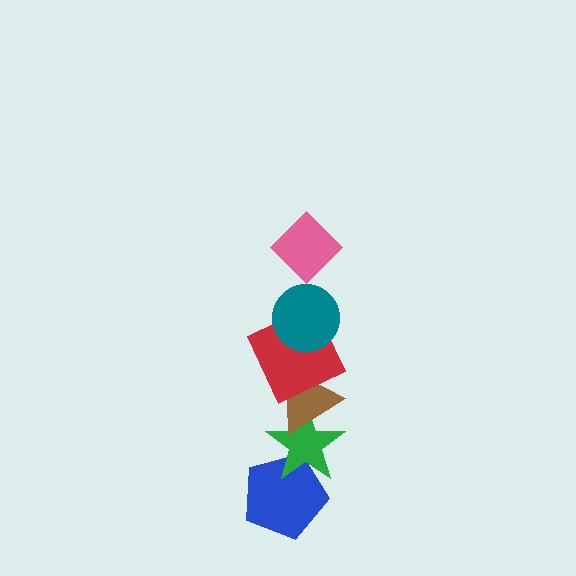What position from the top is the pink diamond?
The pink diamond is 1st from the top.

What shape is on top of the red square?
The teal circle is on top of the red square.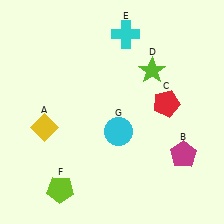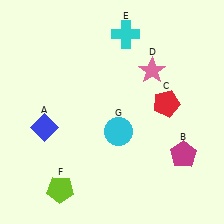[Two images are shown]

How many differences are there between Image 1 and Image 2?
There are 2 differences between the two images.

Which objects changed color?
A changed from yellow to blue. D changed from lime to pink.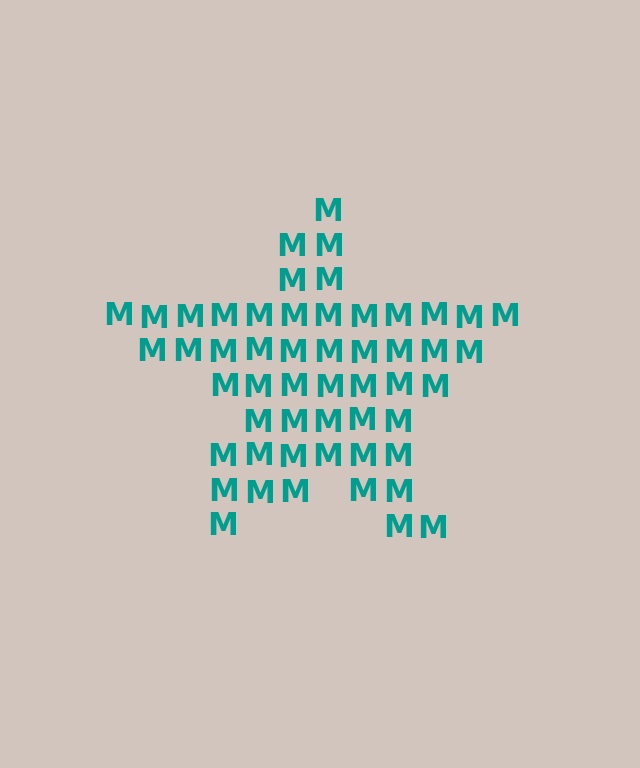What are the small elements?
The small elements are letter M's.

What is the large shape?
The large shape is a star.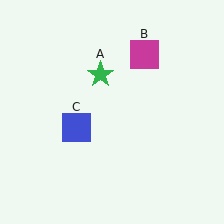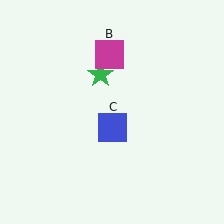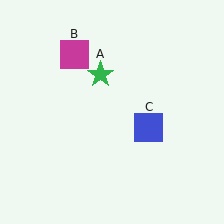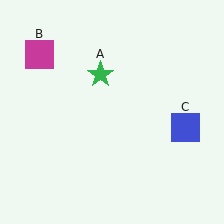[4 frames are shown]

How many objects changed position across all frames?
2 objects changed position: magenta square (object B), blue square (object C).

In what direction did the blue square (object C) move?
The blue square (object C) moved right.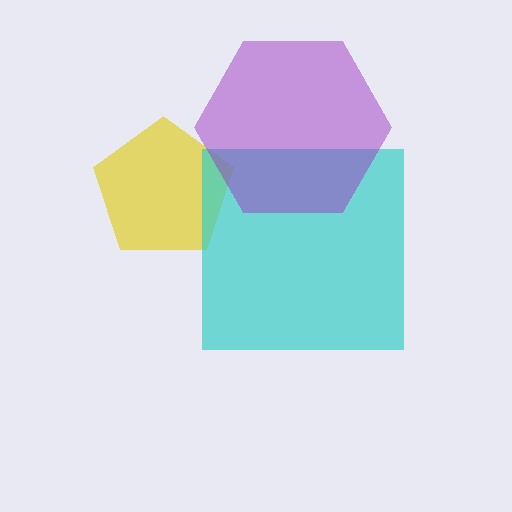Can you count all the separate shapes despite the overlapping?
Yes, there are 3 separate shapes.